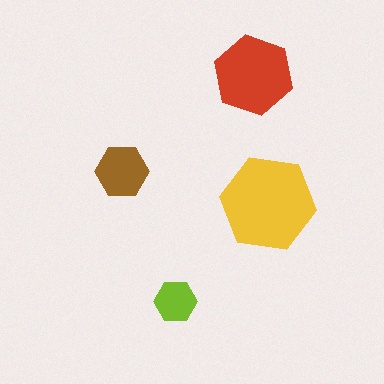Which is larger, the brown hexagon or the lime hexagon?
The brown one.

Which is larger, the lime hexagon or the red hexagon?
The red one.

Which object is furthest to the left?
The brown hexagon is leftmost.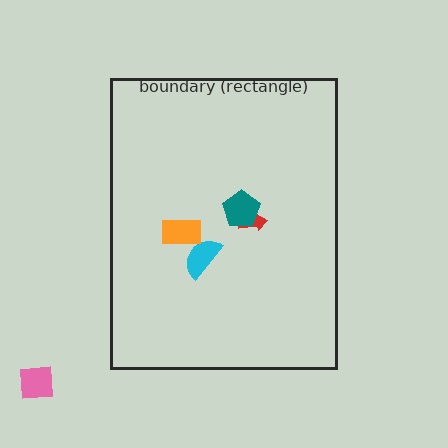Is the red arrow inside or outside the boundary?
Inside.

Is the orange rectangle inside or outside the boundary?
Inside.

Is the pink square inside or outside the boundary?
Outside.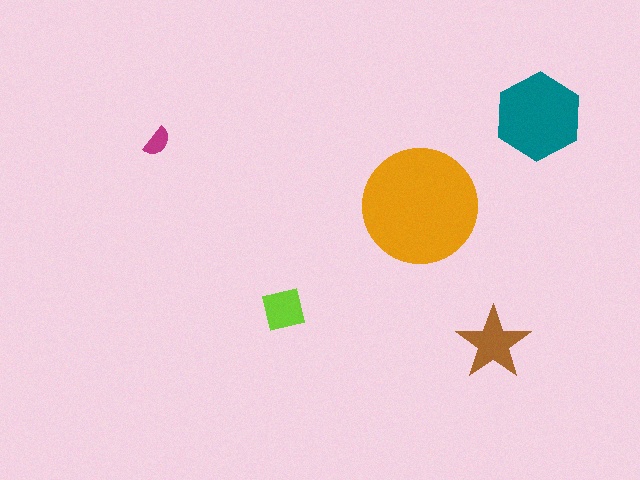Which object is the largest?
The orange circle.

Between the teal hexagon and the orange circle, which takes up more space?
The orange circle.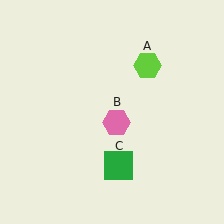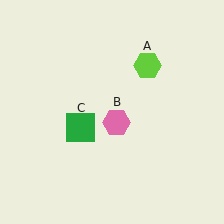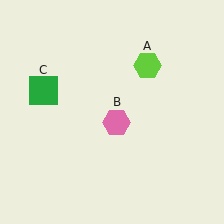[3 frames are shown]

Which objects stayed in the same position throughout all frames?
Lime hexagon (object A) and pink hexagon (object B) remained stationary.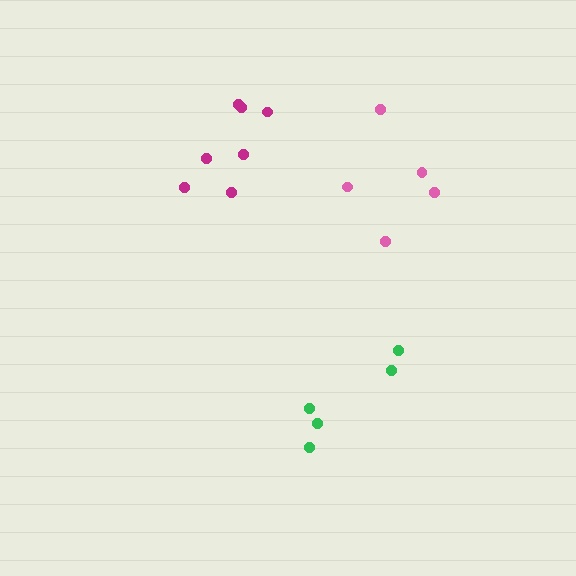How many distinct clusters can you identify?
There are 3 distinct clusters.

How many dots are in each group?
Group 1: 5 dots, Group 2: 7 dots, Group 3: 5 dots (17 total).